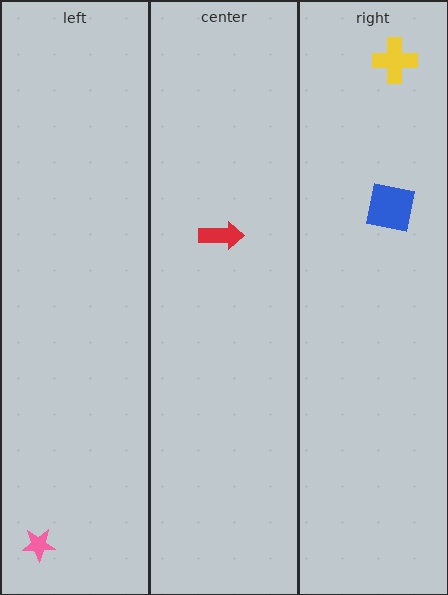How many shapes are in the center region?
1.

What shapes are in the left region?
The pink star.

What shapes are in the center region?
The red arrow.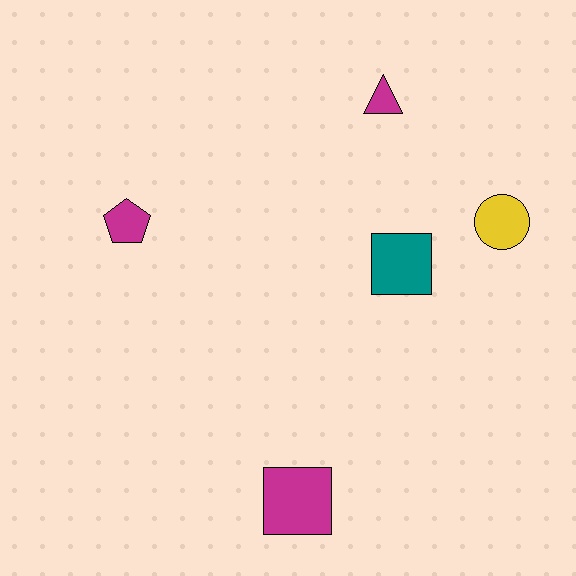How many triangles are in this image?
There is 1 triangle.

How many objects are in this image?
There are 5 objects.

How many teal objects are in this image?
There is 1 teal object.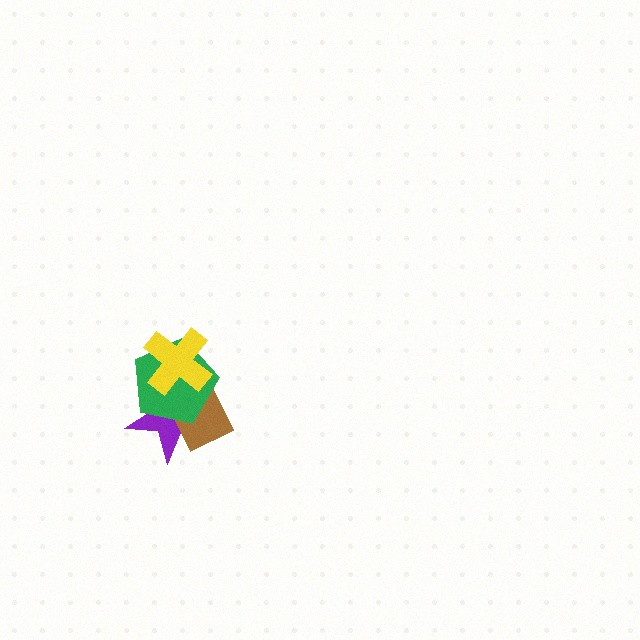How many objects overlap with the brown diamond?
2 objects overlap with the brown diamond.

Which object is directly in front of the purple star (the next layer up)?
The brown diamond is directly in front of the purple star.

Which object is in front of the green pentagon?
The yellow cross is in front of the green pentagon.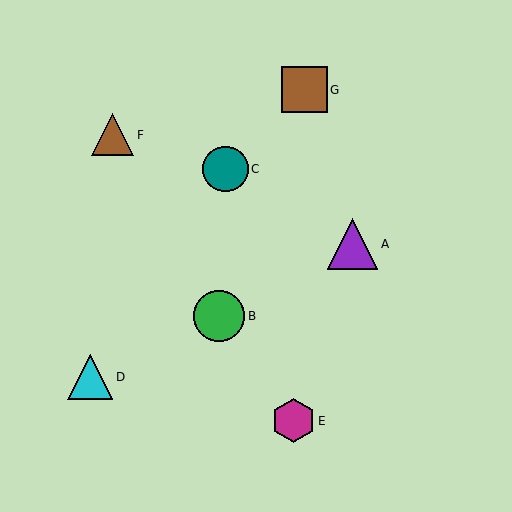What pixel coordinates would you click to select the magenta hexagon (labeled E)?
Click at (293, 421) to select the magenta hexagon E.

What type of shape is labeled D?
Shape D is a cyan triangle.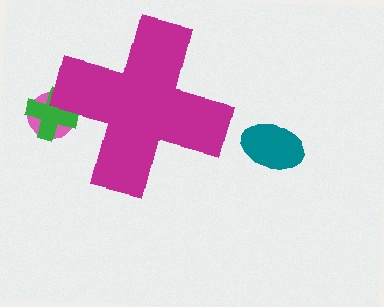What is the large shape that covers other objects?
A magenta cross.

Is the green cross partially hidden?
Yes, the green cross is partially hidden behind the magenta cross.